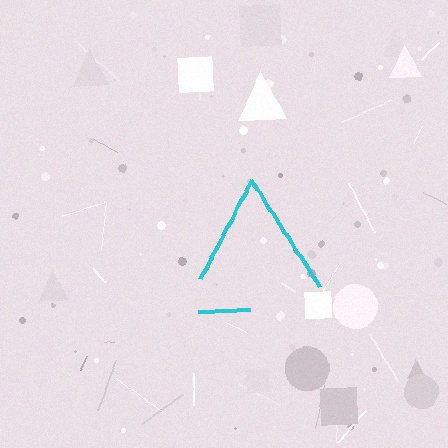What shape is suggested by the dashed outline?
The dashed outline suggests a triangle.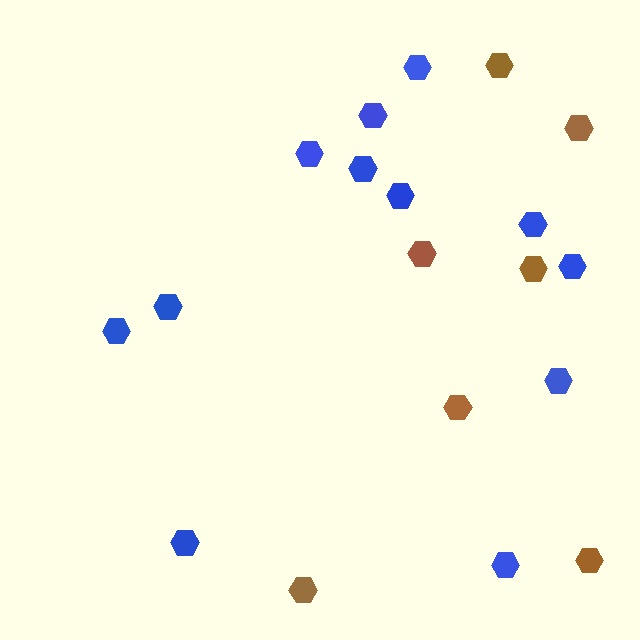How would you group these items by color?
There are 2 groups: one group of brown hexagons (7) and one group of blue hexagons (12).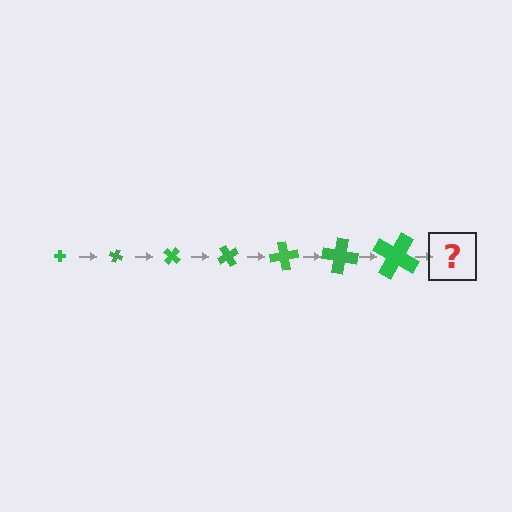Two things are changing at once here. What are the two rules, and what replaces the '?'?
The two rules are that the cross grows larger each step and it rotates 20 degrees each step. The '?' should be a cross, larger than the previous one and rotated 140 degrees from the start.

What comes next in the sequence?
The next element should be a cross, larger than the previous one and rotated 140 degrees from the start.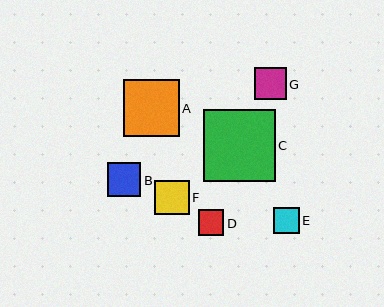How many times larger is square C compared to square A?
Square C is approximately 1.3 times the size of square A.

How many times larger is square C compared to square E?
Square C is approximately 2.8 times the size of square E.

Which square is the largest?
Square C is the largest with a size of approximately 72 pixels.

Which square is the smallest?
Square D is the smallest with a size of approximately 26 pixels.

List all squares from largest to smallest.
From largest to smallest: C, A, F, B, G, E, D.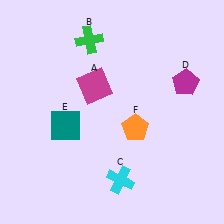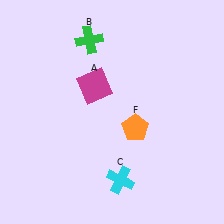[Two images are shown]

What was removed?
The teal square (E), the magenta pentagon (D) were removed in Image 2.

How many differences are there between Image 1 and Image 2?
There are 2 differences between the two images.